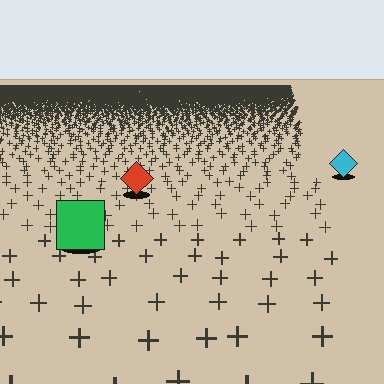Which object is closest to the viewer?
The green square is closest. The texture marks near it are larger and more spread out.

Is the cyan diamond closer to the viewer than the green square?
No. The green square is closer — you can tell from the texture gradient: the ground texture is coarser near it.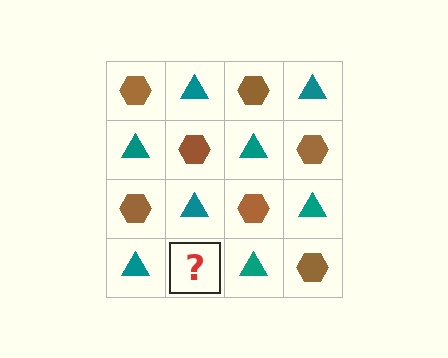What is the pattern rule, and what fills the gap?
The rule is that it alternates brown hexagon and teal triangle in a checkerboard pattern. The gap should be filled with a brown hexagon.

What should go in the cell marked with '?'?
The missing cell should contain a brown hexagon.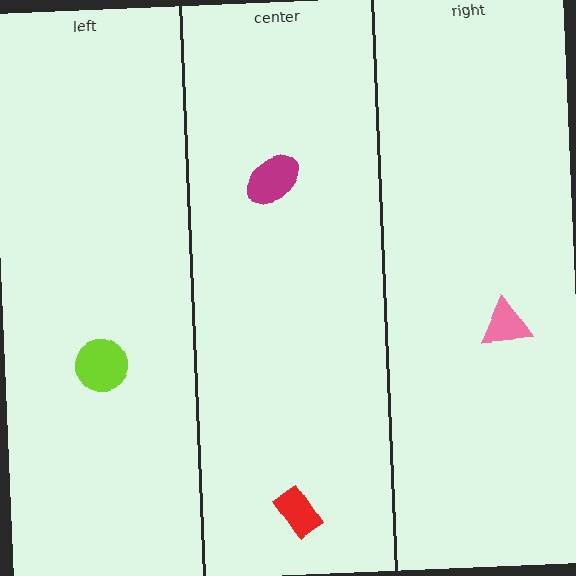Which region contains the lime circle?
The left region.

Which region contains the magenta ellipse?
The center region.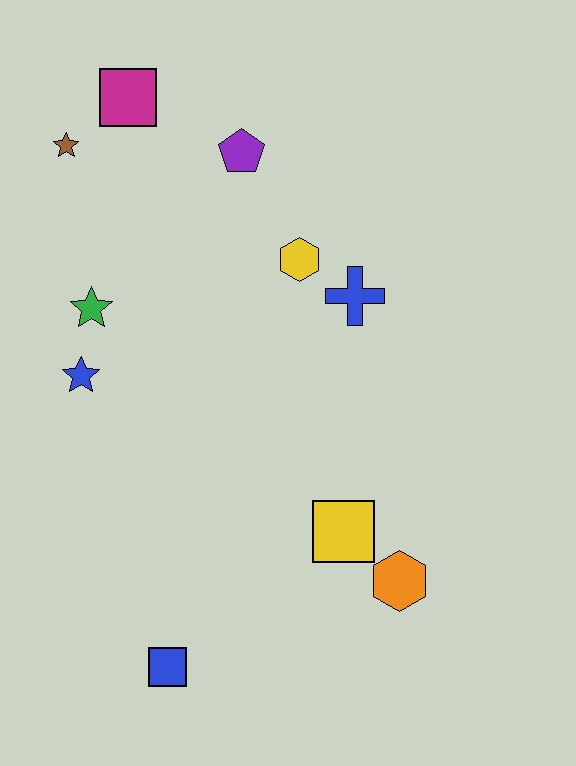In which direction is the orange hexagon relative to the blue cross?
The orange hexagon is below the blue cross.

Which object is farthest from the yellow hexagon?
The blue square is farthest from the yellow hexagon.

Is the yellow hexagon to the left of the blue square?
No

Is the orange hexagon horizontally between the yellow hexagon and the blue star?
No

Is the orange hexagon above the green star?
No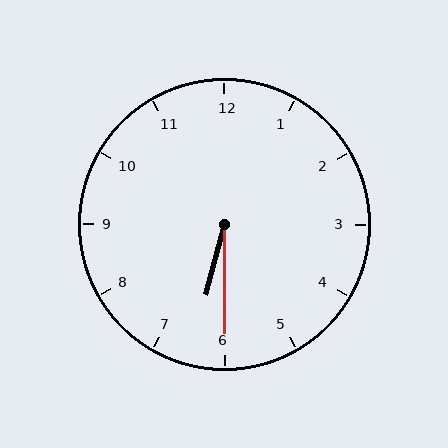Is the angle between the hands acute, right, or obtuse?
It is acute.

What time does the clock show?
6:30.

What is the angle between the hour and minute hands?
Approximately 15 degrees.